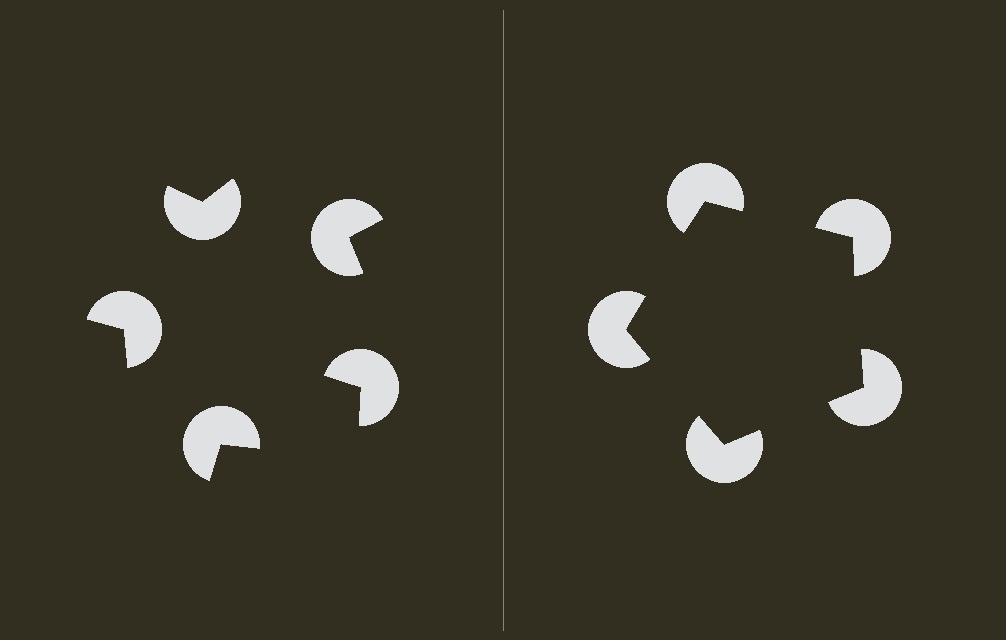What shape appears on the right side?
An illusory pentagon.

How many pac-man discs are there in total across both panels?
10 — 5 on each side.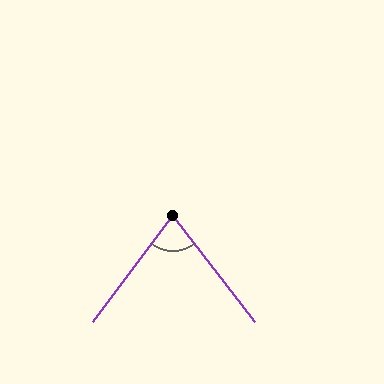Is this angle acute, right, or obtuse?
It is acute.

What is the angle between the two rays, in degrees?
Approximately 75 degrees.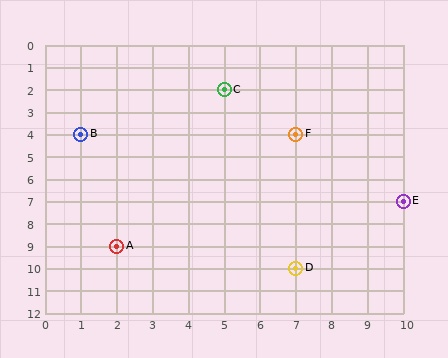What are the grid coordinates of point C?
Point C is at grid coordinates (5, 2).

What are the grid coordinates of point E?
Point E is at grid coordinates (10, 7).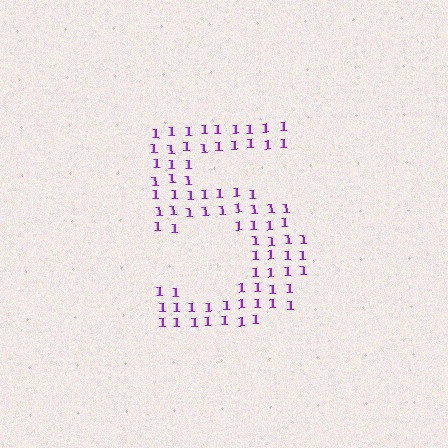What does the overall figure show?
The overall figure shows the digit 5.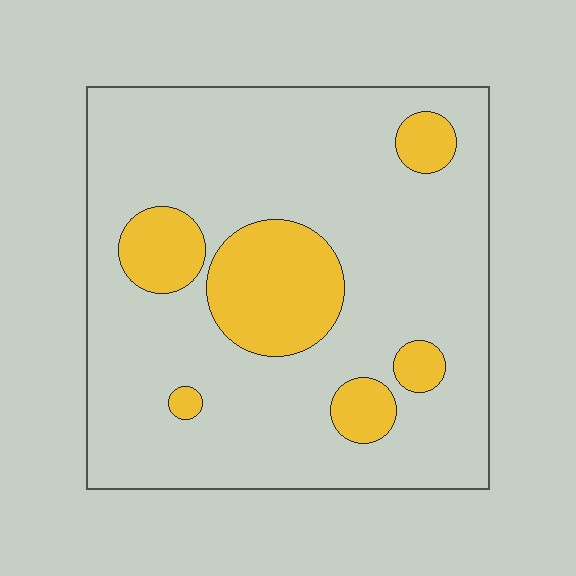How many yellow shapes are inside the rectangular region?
6.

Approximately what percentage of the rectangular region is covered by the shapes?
Approximately 20%.